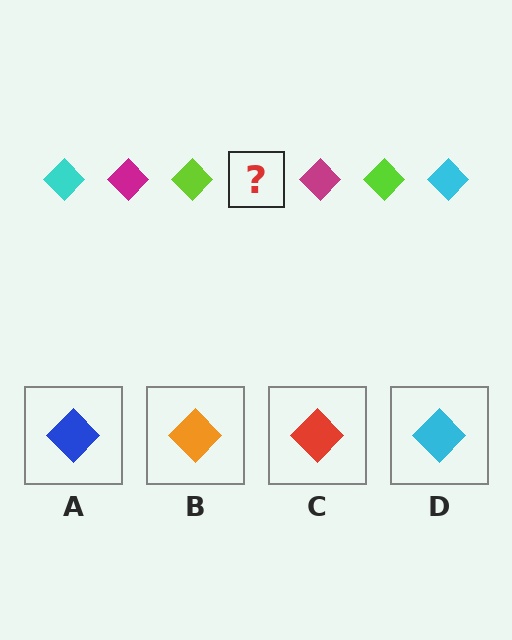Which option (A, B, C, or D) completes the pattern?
D.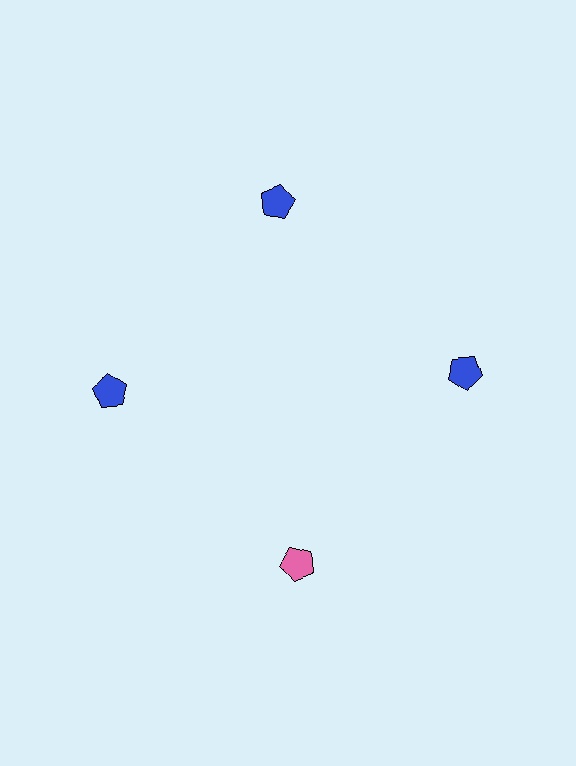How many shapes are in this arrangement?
There are 4 shapes arranged in a ring pattern.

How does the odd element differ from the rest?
It has a different color: pink instead of blue.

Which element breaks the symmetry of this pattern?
The pink pentagon at roughly the 6 o'clock position breaks the symmetry. All other shapes are blue pentagons.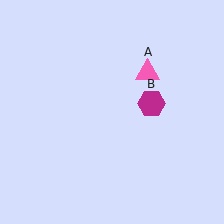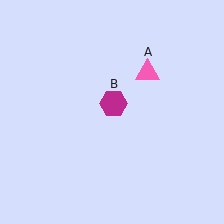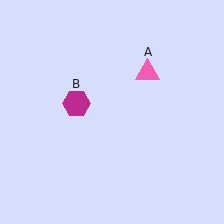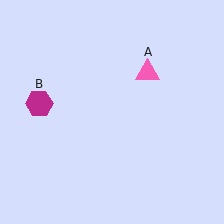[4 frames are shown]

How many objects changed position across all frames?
1 object changed position: magenta hexagon (object B).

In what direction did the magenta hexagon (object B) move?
The magenta hexagon (object B) moved left.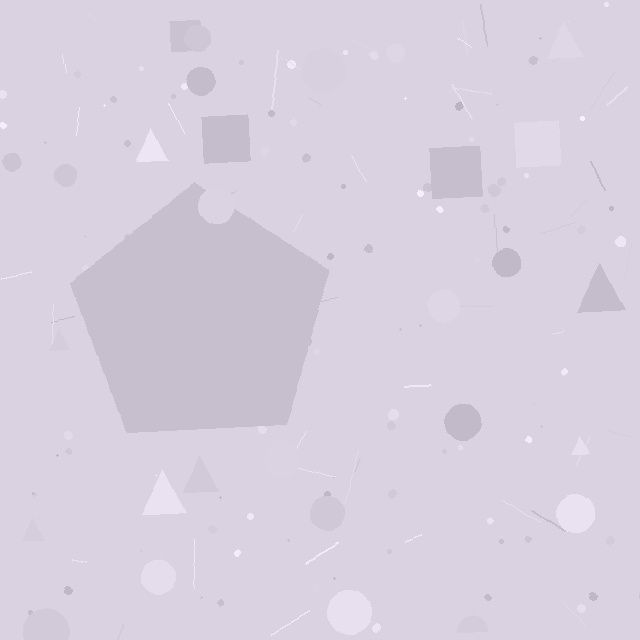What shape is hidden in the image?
A pentagon is hidden in the image.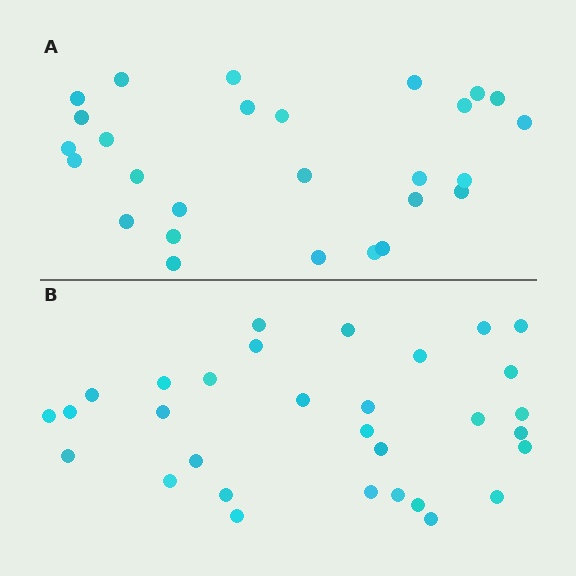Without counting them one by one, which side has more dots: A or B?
Region B (the bottom region) has more dots.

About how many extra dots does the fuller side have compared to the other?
Region B has about 4 more dots than region A.